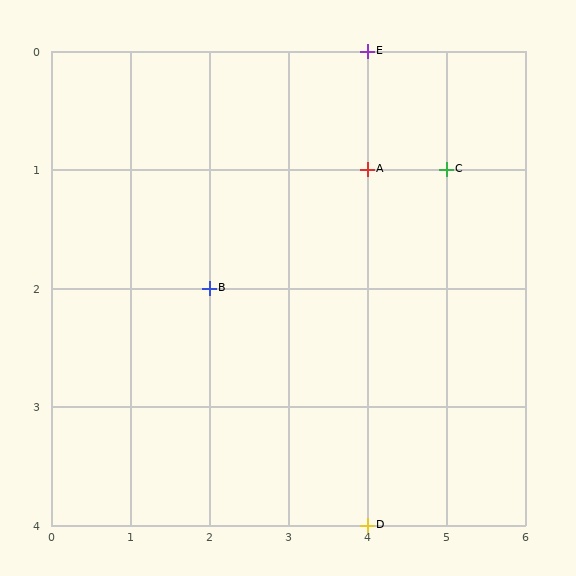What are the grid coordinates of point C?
Point C is at grid coordinates (5, 1).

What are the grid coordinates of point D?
Point D is at grid coordinates (4, 4).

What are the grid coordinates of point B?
Point B is at grid coordinates (2, 2).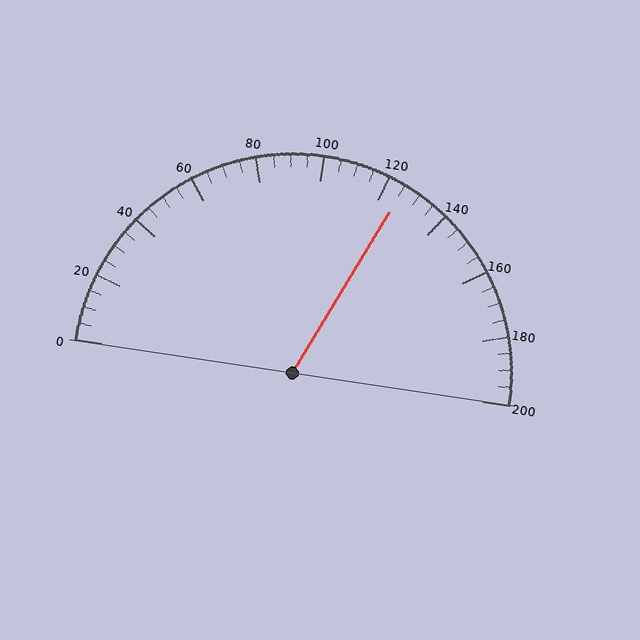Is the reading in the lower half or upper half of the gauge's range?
The reading is in the upper half of the range (0 to 200).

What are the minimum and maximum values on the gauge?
The gauge ranges from 0 to 200.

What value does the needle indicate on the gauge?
The needle indicates approximately 125.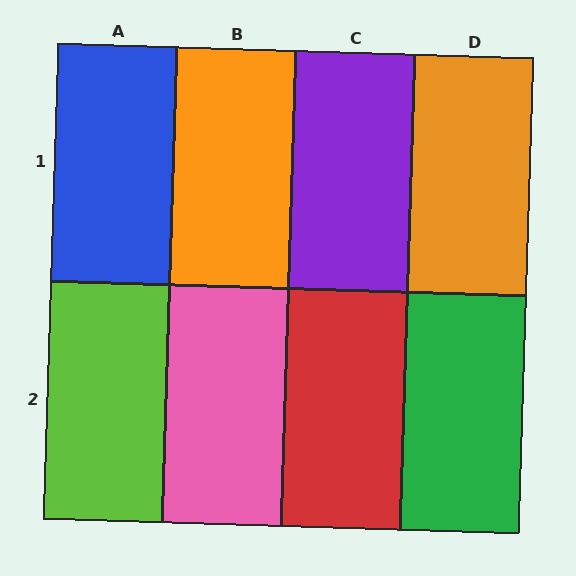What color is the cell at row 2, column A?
Lime.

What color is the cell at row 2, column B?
Pink.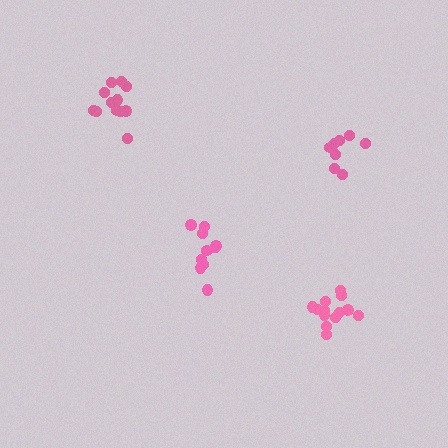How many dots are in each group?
Group 1: 13 dots, Group 2: 10 dots, Group 3: 8 dots, Group 4: 12 dots (43 total).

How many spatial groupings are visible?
There are 4 spatial groupings.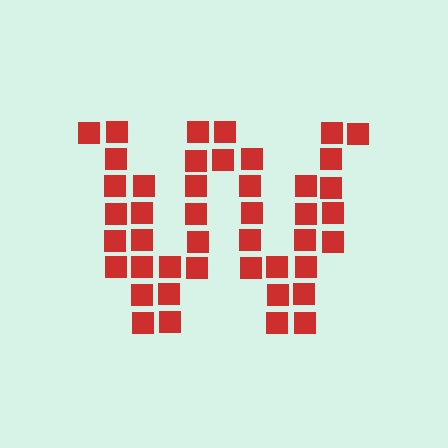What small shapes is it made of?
It is made of small squares.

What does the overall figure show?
The overall figure shows the letter W.